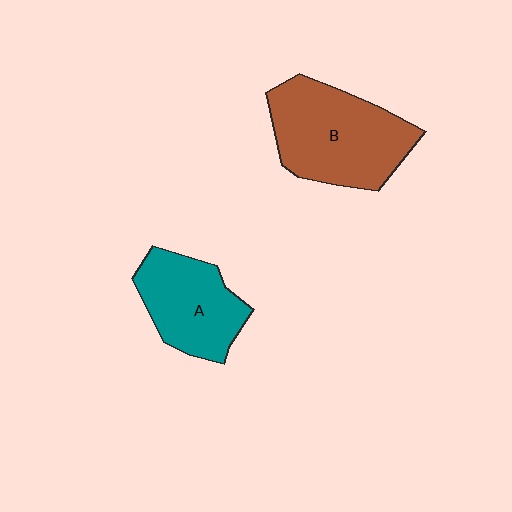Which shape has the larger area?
Shape B (brown).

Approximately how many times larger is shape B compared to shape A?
Approximately 1.4 times.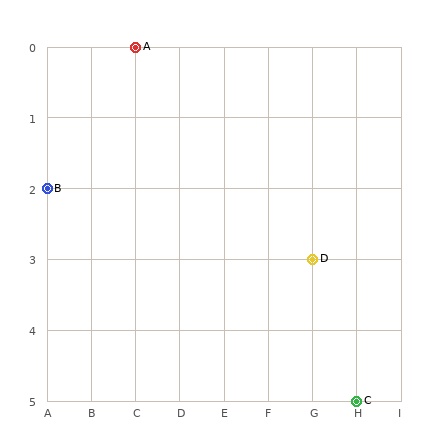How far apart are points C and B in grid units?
Points C and B are 7 columns and 3 rows apart (about 7.6 grid units diagonally).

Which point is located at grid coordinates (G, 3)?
Point D is at (G, 3).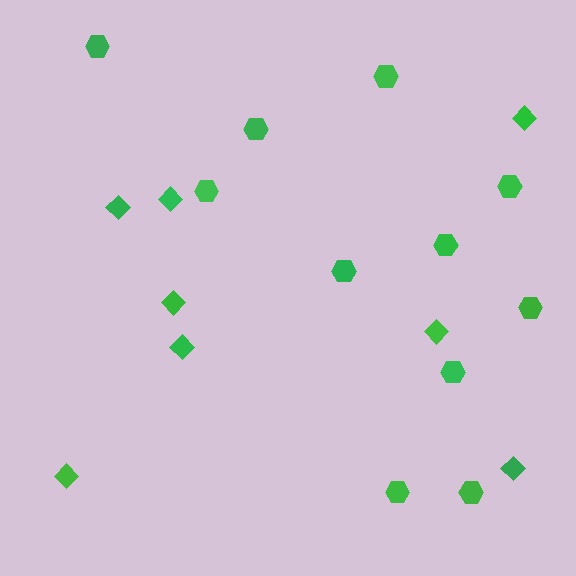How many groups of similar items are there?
There are 2 groups: one group of diamonds (8) and one group of hexagons (11).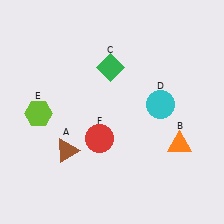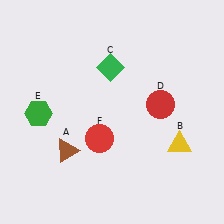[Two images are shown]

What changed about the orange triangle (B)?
In Image 1, B is orange. In Image 2, it changed to yellow.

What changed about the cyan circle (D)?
In Image 1, D is cyan. In Image 2, it changed to red.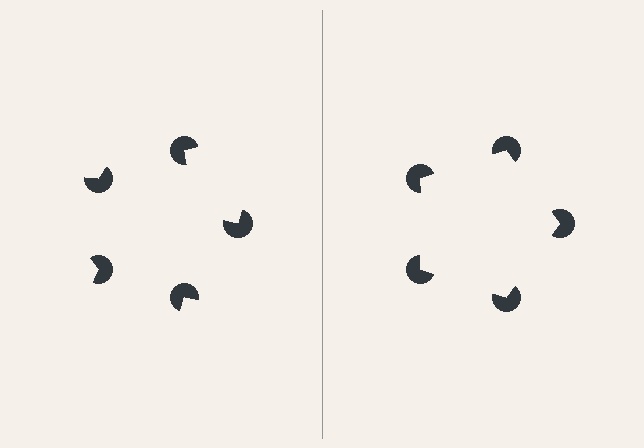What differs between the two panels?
The pac-man discs are positioned identically on both sides; only the wedge orientations differ. On the right they align to a pentagon; on the left they are misaligned.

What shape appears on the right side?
An illusory pentagon.